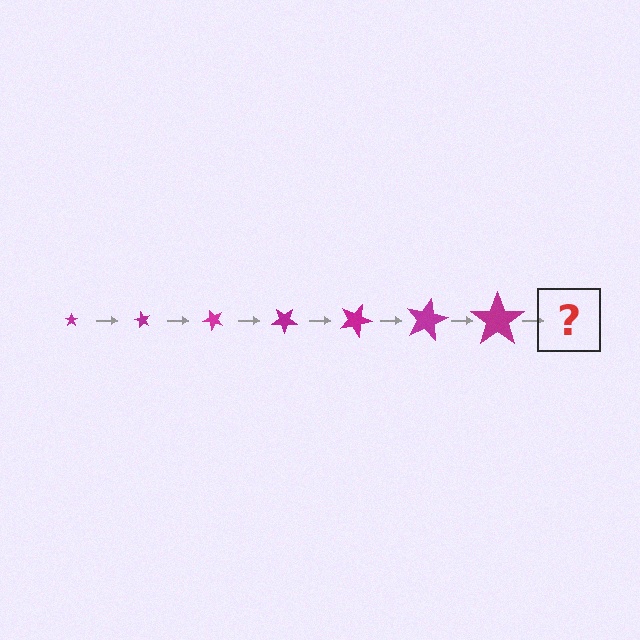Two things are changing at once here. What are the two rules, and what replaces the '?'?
The two rules are that the star grows larger each step and it rotates 60 degrees each step. The '?' should be a star, larger than the previous one and rotated 420 degrees from the start.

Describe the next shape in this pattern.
It should be a star, larger than the previous one and rotated 420 degrees from the start.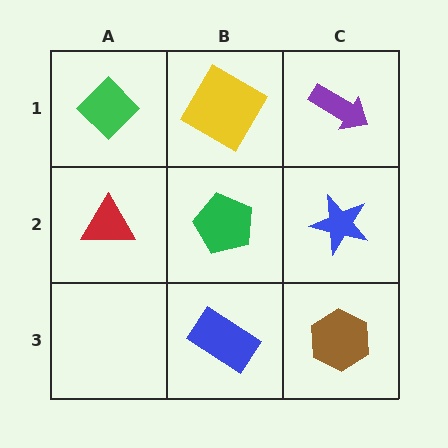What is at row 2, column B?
A green pentagon.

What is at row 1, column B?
A yellow square.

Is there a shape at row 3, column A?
No, that cell is empty.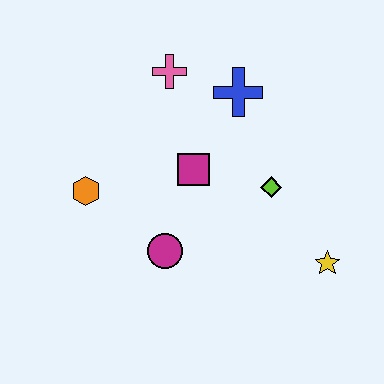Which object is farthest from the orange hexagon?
The yellow star is farthest from the orange hexagon.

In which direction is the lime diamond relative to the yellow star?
The lime diamond is above the yellow star.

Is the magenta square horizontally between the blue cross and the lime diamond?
No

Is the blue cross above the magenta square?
Yes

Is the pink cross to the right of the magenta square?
No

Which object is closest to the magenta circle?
The magenta square is closest to the magenta circle.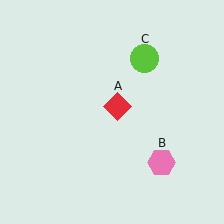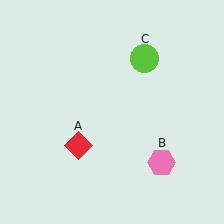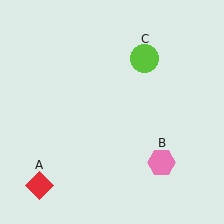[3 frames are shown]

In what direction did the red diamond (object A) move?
The red diamond (object A) moved down and to the left.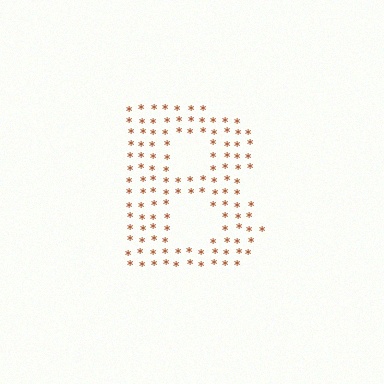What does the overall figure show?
The overall figure shows the letter B.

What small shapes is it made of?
It is made of small asterisks.